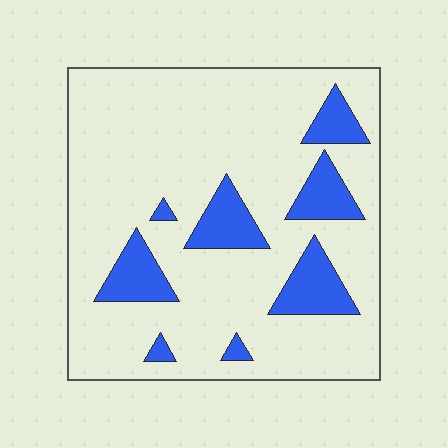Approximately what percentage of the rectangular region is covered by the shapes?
Approximately 15%.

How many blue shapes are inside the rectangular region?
8.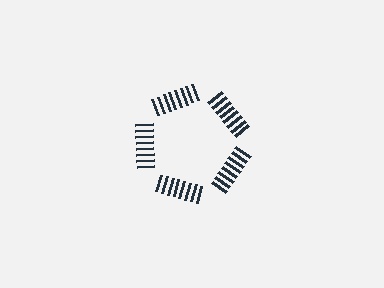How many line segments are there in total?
40 — 8 along each of the 5 edges.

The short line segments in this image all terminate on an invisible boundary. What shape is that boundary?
An illusory pentagon — the line segments terminate on its edges but no continuous stroke is drawn.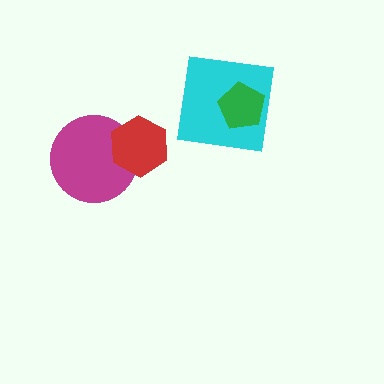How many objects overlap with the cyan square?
1 object overlaps with the cyan square.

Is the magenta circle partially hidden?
Yes, it is partially covered by another shape.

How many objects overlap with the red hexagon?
1 object overlaps with the red hexagon.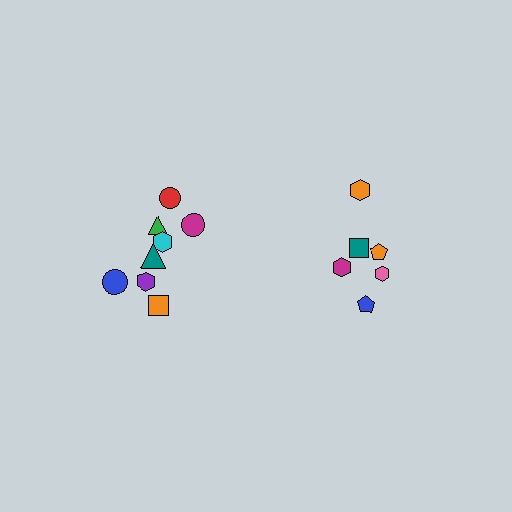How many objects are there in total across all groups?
There are 14 objects.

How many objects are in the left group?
There are 8 objects.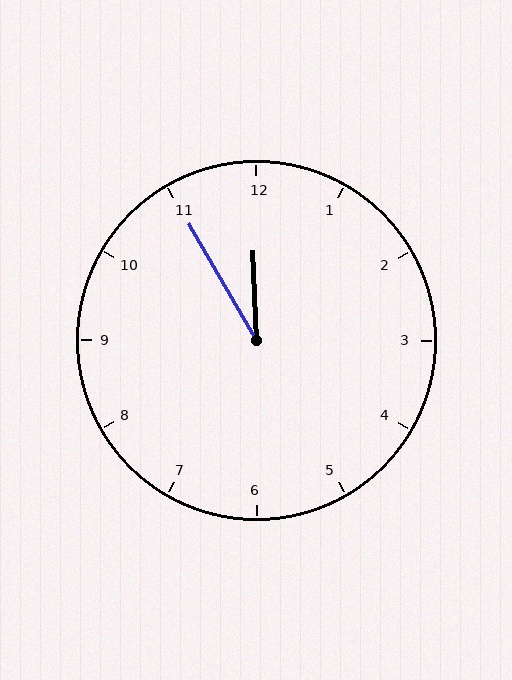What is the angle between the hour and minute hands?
Approximately 28 degrees.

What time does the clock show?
11:55.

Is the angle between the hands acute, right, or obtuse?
It is acute.